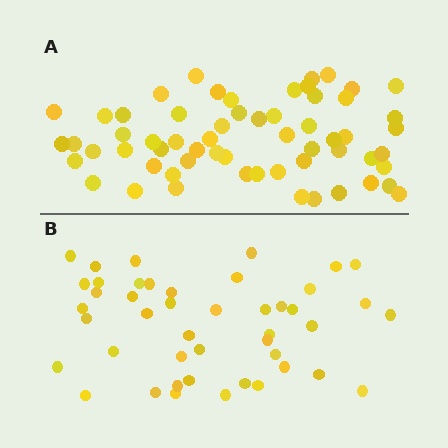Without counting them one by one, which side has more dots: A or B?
Region A (the top region) has more dots.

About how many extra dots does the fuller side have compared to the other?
Region A has approximately 15 more dots than region B.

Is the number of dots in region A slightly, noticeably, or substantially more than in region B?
Region A has noticeably more, but not dramatically so. The ratio is roughly 1.3 to 1.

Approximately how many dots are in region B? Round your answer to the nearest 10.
About 40 dots. (The exact count is 45, which rounds to 40.)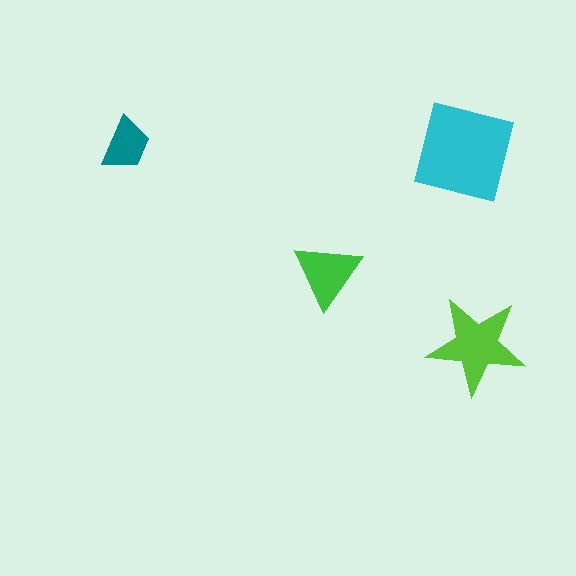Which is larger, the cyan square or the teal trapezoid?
The cyan square.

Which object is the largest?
The cyan square.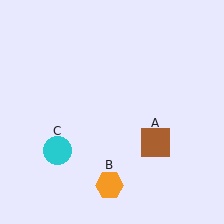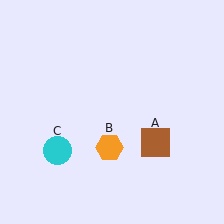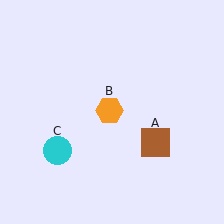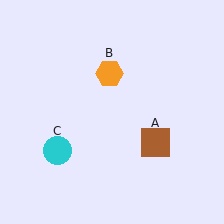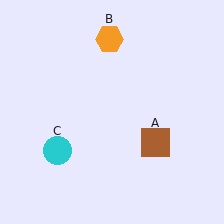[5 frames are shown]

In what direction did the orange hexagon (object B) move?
The orange hexagon (object B) moved up.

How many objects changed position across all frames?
1 object changed position: orange hexagon (object B).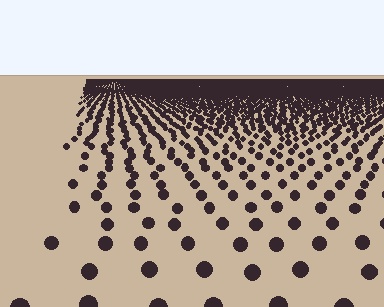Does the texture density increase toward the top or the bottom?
Density increases toward the top.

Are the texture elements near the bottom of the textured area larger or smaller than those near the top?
Larger. Near the bottom, elements are closer to the viewer and appear at a bigger on-screen size.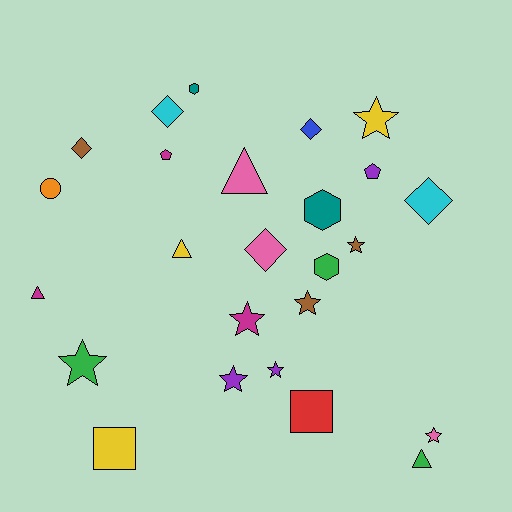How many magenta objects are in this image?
There are 3 magenta objects.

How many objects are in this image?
There are 25 objects.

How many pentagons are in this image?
There are 2 pentagons.